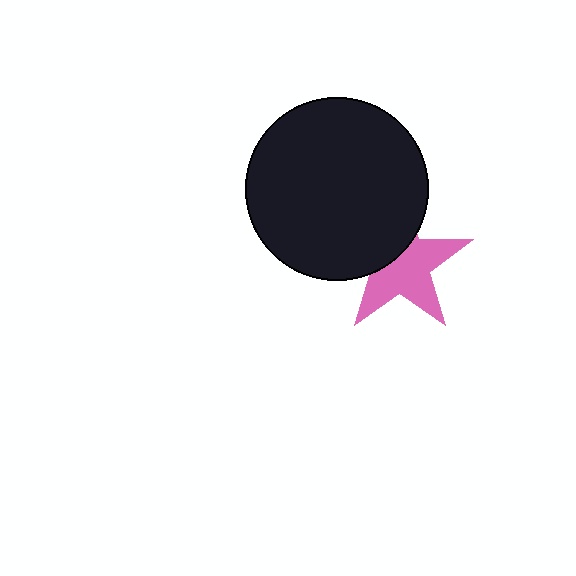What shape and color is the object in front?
The object in front is a black circle.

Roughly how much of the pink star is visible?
About half of it is visible (roughly 62%).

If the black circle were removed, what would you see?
You would see the complete pink star.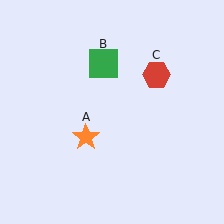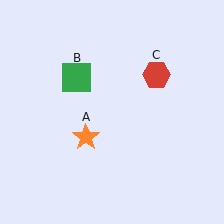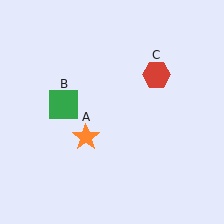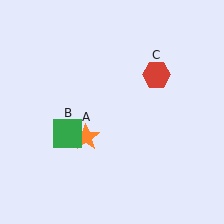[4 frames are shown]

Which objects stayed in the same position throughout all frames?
Orange star (object A) and red hexagon (object C) remained stationary.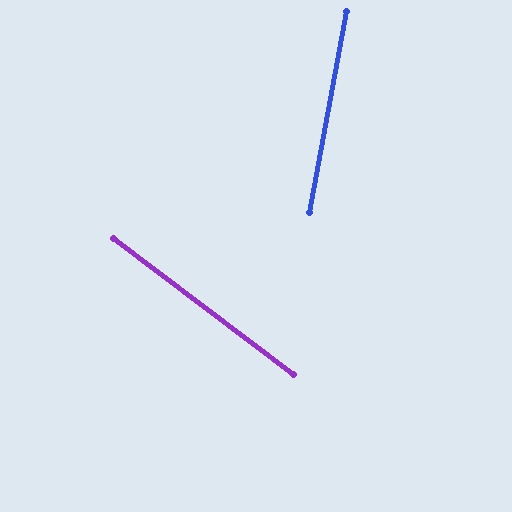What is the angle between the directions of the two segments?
Approximately 63 degrees.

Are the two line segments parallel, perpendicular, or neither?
Neither parallel nor perpendicular — they differ by about 63°.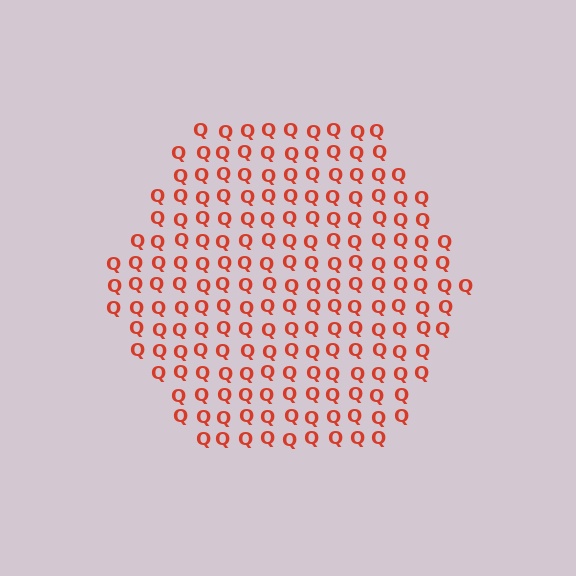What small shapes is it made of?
It is made of small letter Q's.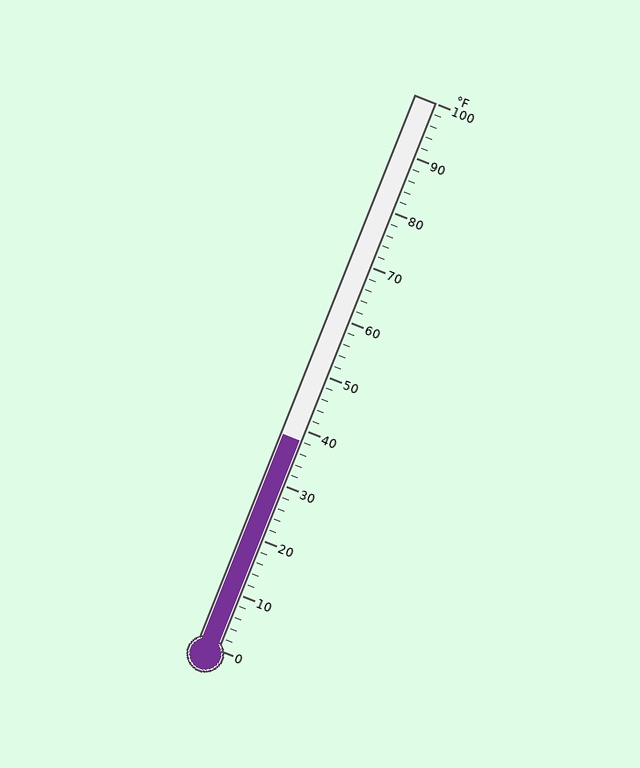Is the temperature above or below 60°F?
The temperature is below 60°F.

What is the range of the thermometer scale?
The thermometer scale ranges from 0°F to 100°F.